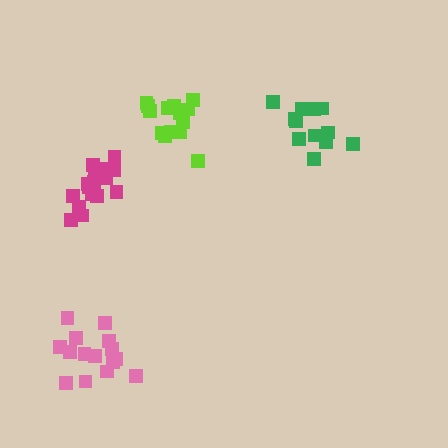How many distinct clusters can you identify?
There are 4 distinct clusters.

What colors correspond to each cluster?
The clusters are colored: green, magenta, lime, pink.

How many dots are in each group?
Group 1: 13 dots, Group 2: 16 dots, Group 3: 14 dots, Group 4: 15 dots (58 total).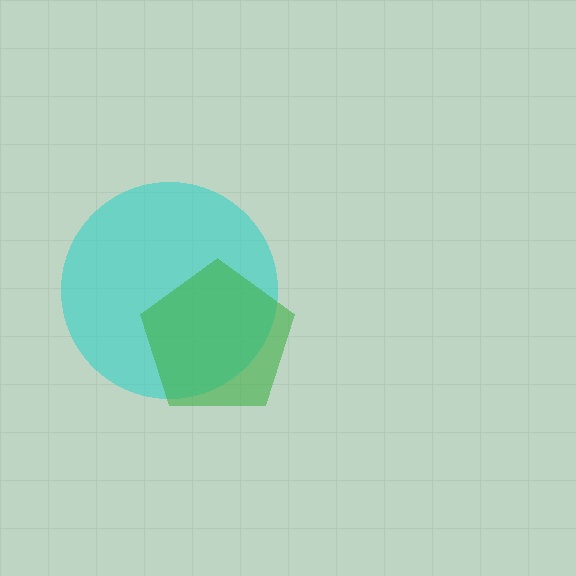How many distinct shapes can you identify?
There are 2 distinct shapes: a cyan circle, a green pentagon.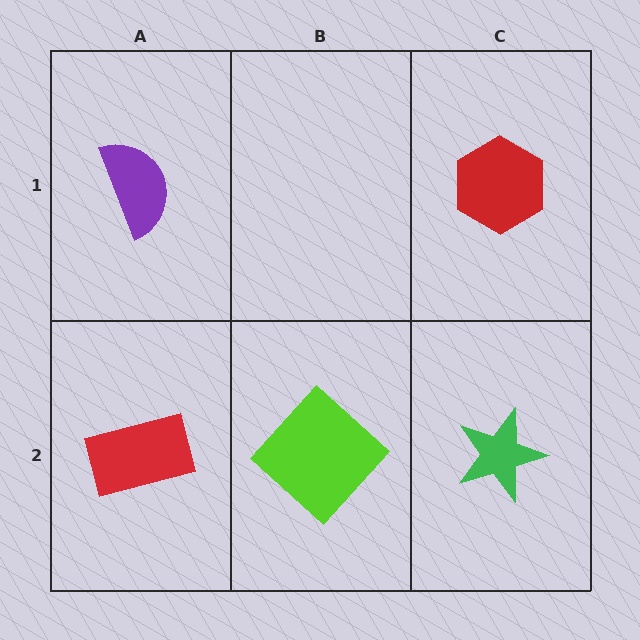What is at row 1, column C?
A red hexagon.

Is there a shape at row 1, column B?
No, that cell is empty.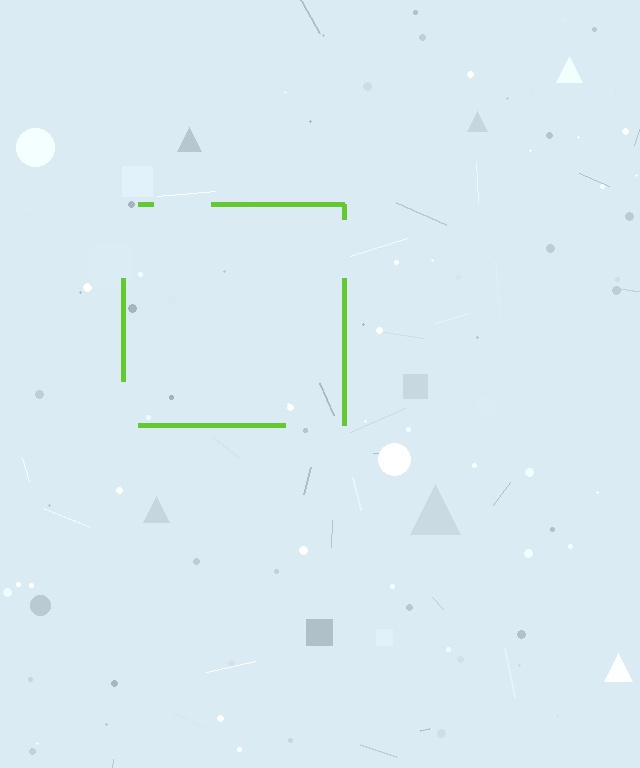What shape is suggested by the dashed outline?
The dashed outline suggests a square.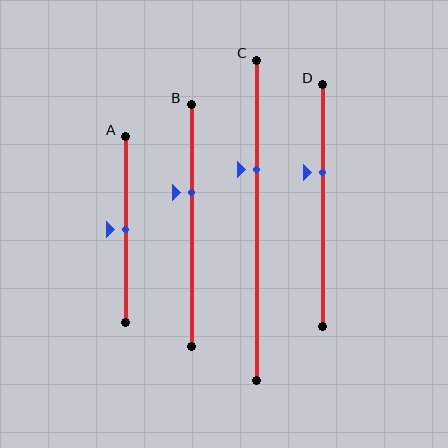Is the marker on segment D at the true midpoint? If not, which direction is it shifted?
No, the marker on segment D is shifted upward by about 14% of the segment length.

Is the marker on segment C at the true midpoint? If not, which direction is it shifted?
No, the marker on segment C is shifted upward by about 16% of the segment length.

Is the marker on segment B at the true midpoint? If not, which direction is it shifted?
No, the marker on segment B is shifted upward by about 14% of the segment length.